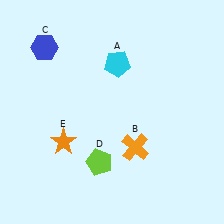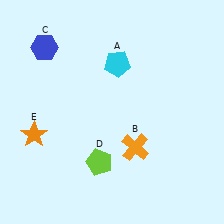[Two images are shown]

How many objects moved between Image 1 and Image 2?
1 object moved between the two images.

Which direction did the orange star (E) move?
The orange star (E) moved left.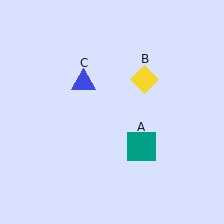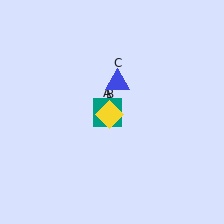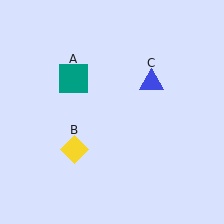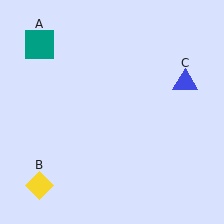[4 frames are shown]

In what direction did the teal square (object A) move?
The teal square (object A) moved up and to the left.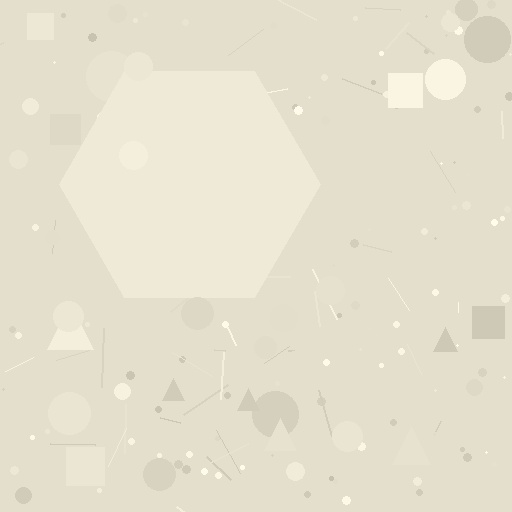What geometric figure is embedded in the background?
A hexagon is embedded in the background.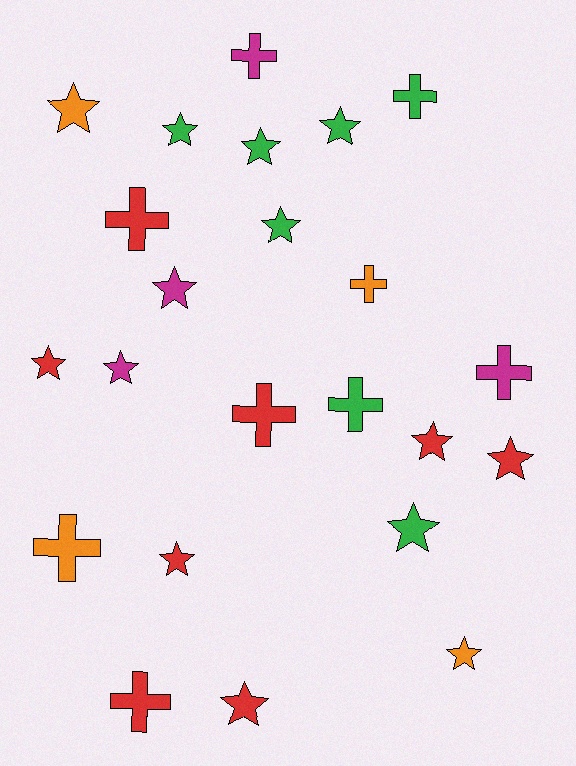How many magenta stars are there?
There are 2 magenta stars.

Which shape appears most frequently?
Star, with 14 objects.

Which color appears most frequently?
Red, with 8 objects.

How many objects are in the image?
There are 23 objects.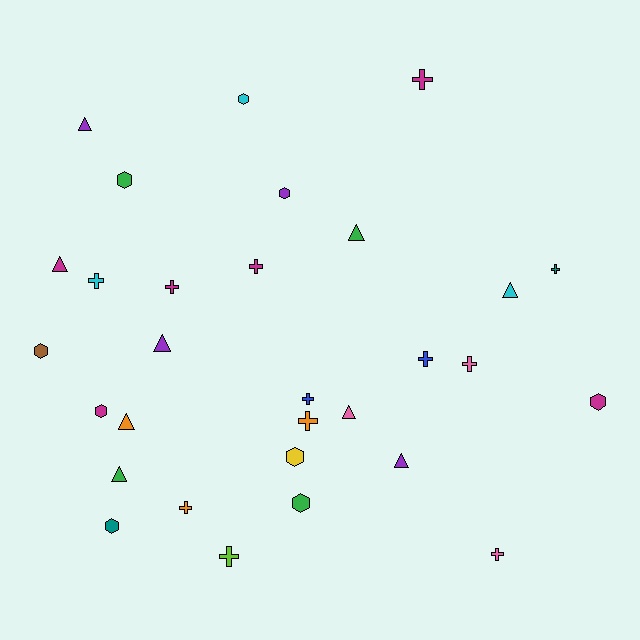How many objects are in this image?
There are 30 objects.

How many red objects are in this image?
There are no red objects.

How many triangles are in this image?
There are 9 triangles.